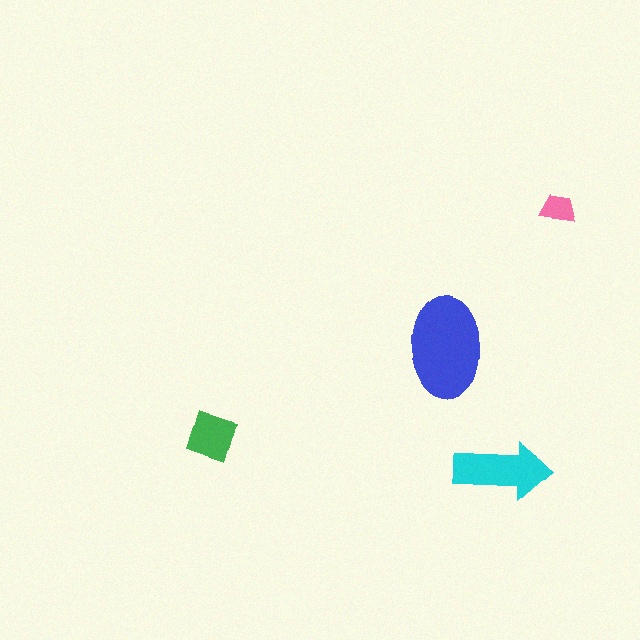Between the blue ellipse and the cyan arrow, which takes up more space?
The blue ellipse.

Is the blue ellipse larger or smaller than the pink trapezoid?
Larger.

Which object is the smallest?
The pink trapezoid.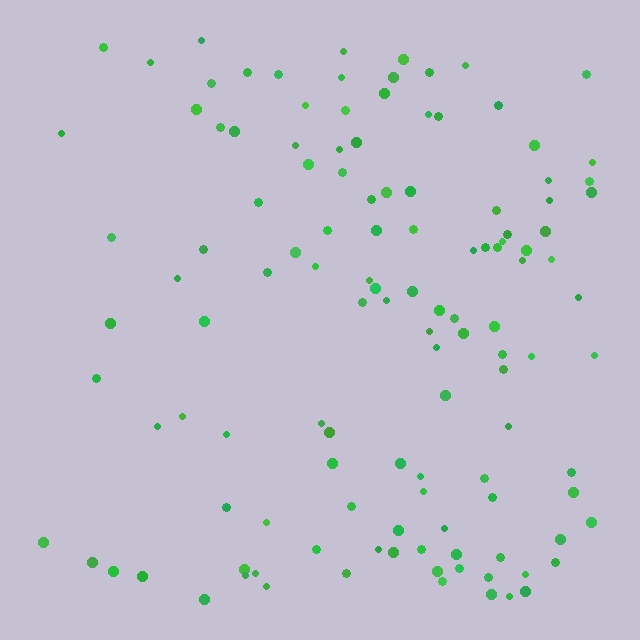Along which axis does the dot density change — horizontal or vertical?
Horizontal.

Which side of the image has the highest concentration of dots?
The right.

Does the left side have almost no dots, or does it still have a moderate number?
Still a moderate number, just noticeably fewer than the right.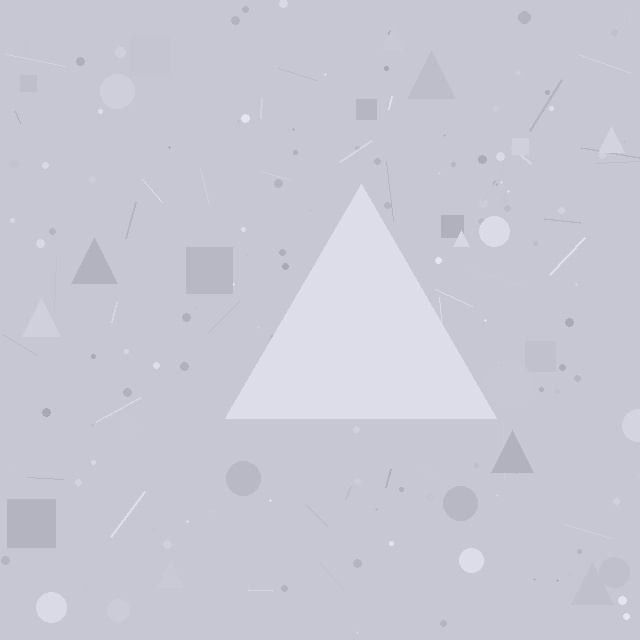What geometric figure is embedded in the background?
A triangle is embedded in the background.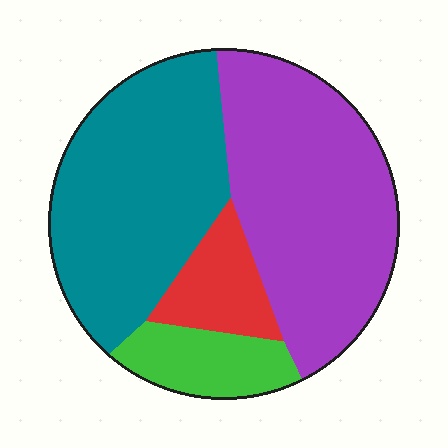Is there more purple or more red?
Purple.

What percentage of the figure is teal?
Teal takes up about three eighths (3/8) of the figure.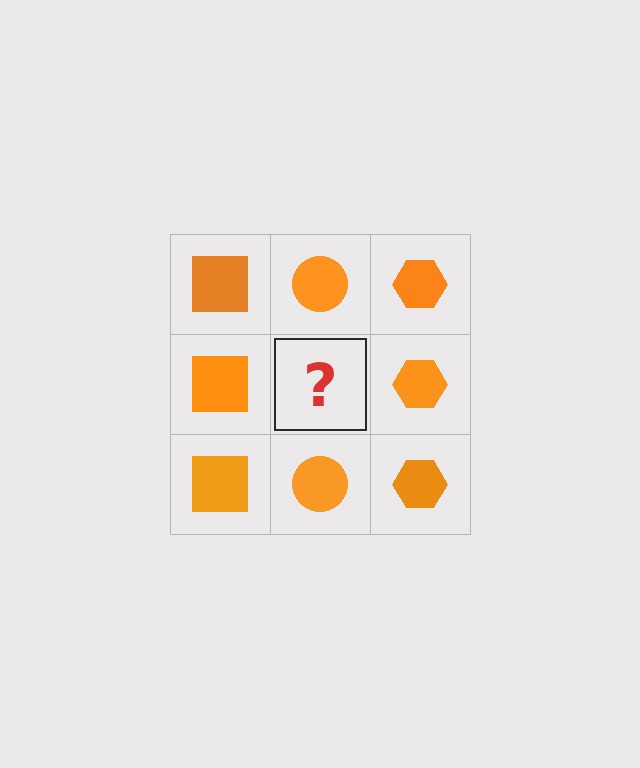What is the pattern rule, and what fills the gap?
The rule is that each column has a consistent shape. The gap should be filled with an orange circle.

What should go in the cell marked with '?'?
The missing cell should contain an orange circle.